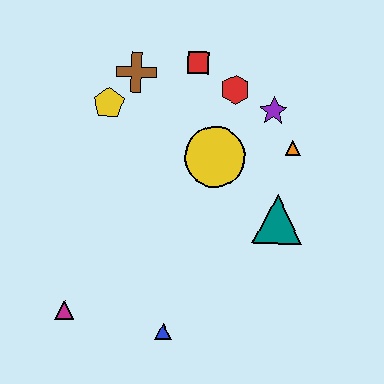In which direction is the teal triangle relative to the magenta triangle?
The teal triangle is to the right of the magenta triangle.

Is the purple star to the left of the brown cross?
No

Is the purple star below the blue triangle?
No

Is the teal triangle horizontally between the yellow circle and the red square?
No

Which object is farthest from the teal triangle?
The magenta triangle is farthest from the teal triangle.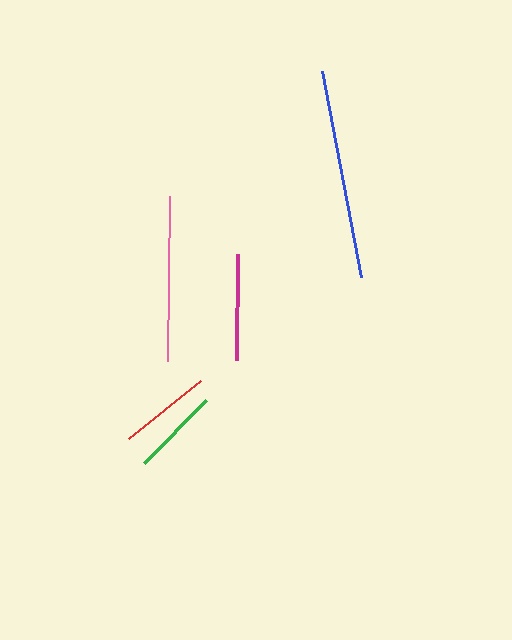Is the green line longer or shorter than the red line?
The red line is longer than the green line.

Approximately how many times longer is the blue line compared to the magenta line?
The blue line is approximately 2.0 times the length of the magenta line.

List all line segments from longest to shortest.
From longest to shortest: blue, pink, magenta, red, green.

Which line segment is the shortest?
The green line is the shortest at approximately 88 pixels.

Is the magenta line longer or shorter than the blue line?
The blue line is longer than the magenta line.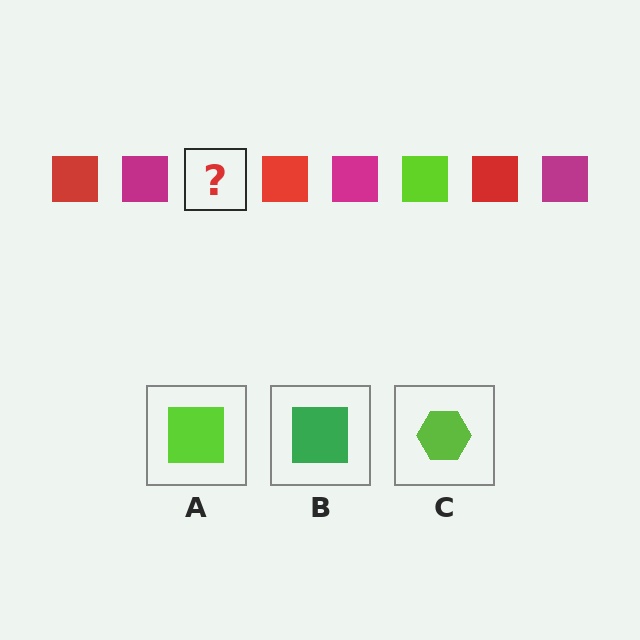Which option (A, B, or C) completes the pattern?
A.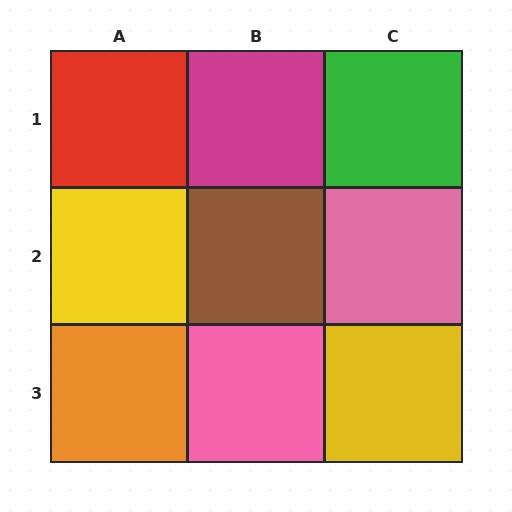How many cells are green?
1 cell is green.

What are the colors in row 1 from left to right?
Red, magenta, green.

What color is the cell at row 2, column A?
Yellow.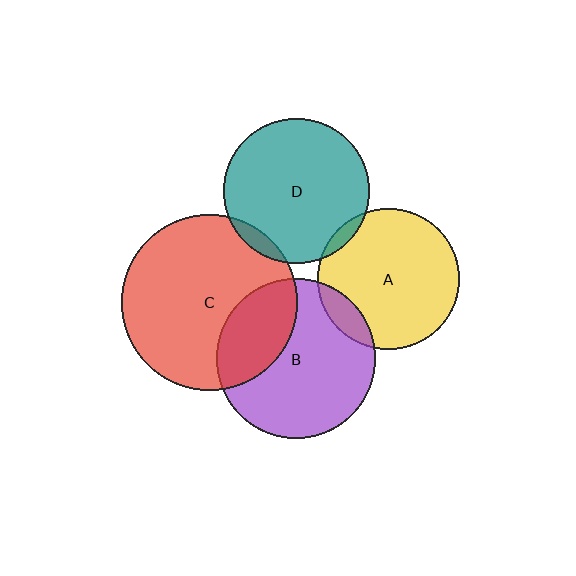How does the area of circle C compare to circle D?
Approximately 1.5 times.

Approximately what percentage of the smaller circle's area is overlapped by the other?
Approximately 10%.